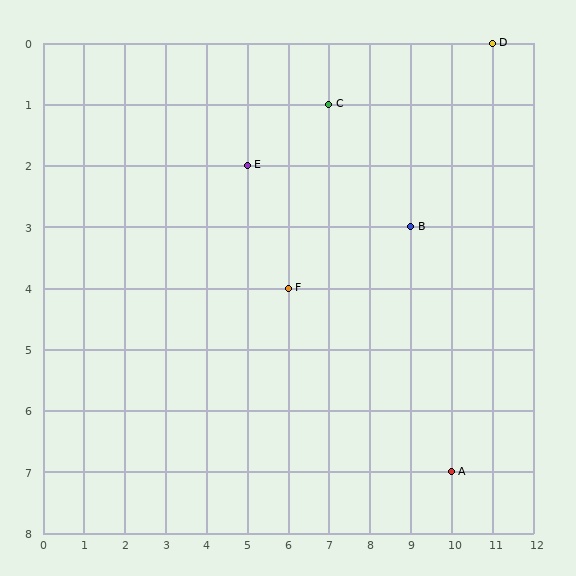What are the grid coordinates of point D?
Point D is at grid coordinates (11, 0).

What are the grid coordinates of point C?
Point C is at grid coordinates (7, 1).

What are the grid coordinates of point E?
Point E is at grid coordinates (5, 2).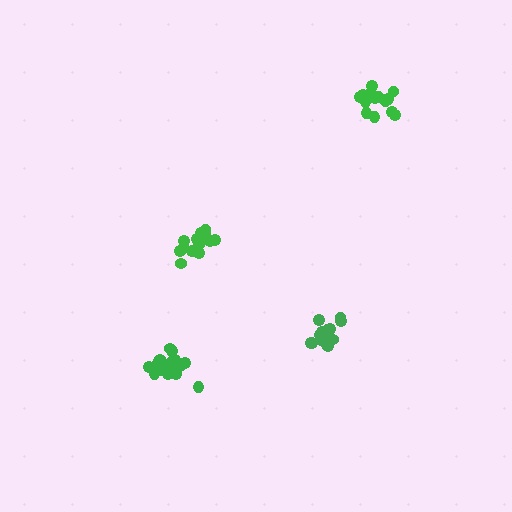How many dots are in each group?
Group 1: 16 dots, Group 2: 16 dots, Group 3: 18 dots, Group 4: 15 dots (65 total).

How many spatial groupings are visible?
There are 4 spatial groupings.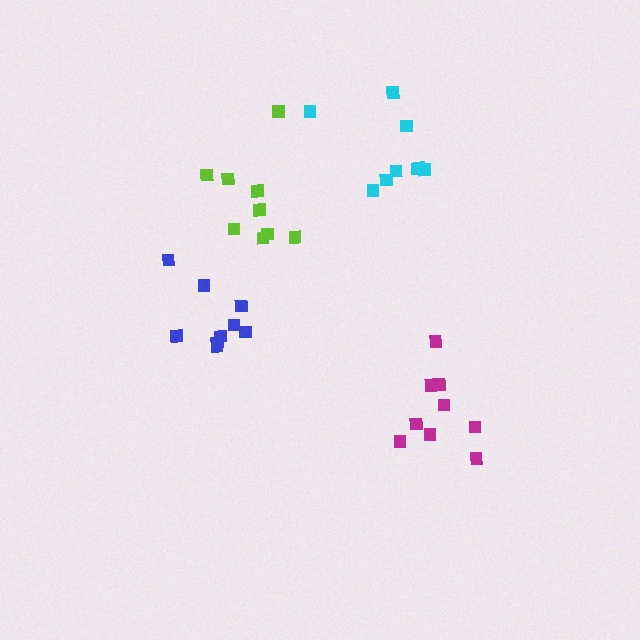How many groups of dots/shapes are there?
There are 4 groups.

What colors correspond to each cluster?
The clusters are colored: cyan, blue, lime, magenta.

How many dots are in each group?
Group 1: 9 dots, Group 2: 9 dots, Group 3: 9 dots, Group 4: 9 dots (36 total).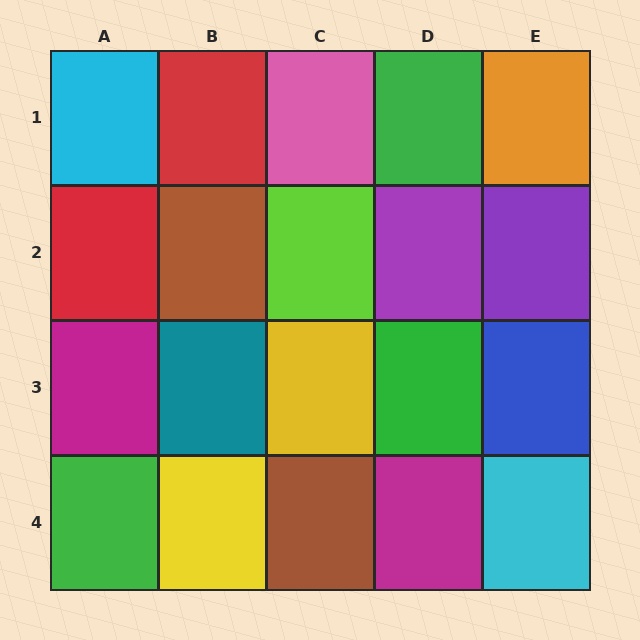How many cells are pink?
1 cell is pink.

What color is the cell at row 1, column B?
Red.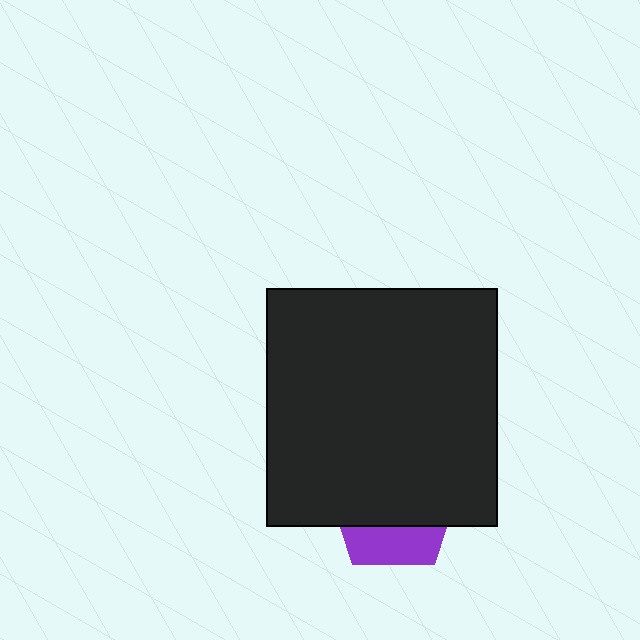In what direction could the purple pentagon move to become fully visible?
The purple pentagon could move down. That would shift it out from behind the black rectangle entirely.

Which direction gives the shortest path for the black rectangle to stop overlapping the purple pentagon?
Moving up gives the shortest separation.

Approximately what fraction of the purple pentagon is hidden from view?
Roughly 69% of the purple pentagon is hidden behind the black rectangle.